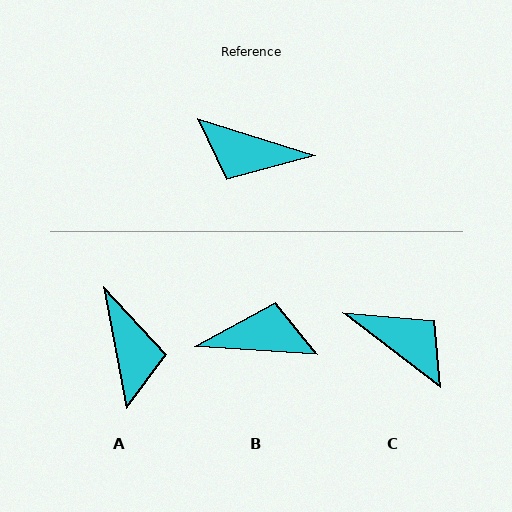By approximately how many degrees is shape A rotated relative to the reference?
Approximately 118 degrees counter-clockwise.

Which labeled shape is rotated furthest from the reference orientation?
B, about 166 degrees away.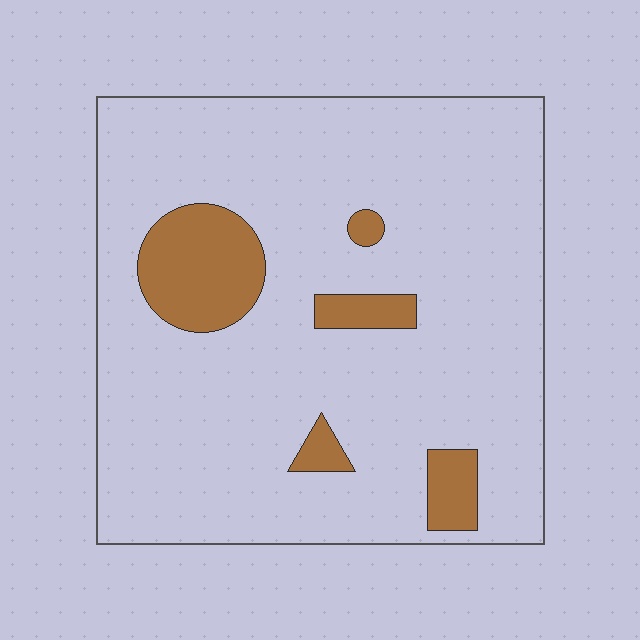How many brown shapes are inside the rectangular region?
5.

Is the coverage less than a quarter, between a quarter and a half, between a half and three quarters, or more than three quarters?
Less than a quarter.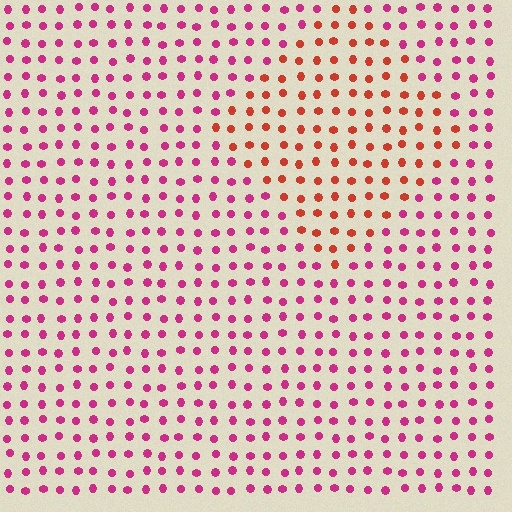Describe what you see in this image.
The image is filled with small magenta elements in a uniform arrangement. A diamond-shaped region is visible where the elements are tinted to a slightly different hue, forming a subtle color boundary.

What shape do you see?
I see a diamond.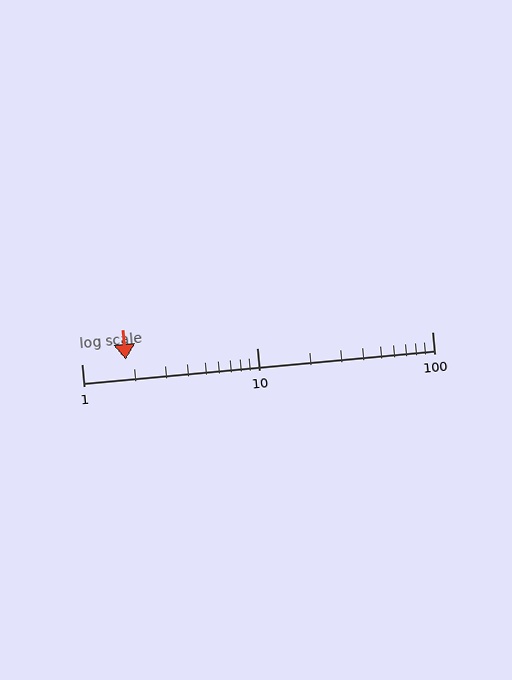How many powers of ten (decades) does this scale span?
The scale spans 2 decades, from 1 to 100.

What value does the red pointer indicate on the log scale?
The pointer indicates approximately 1.8.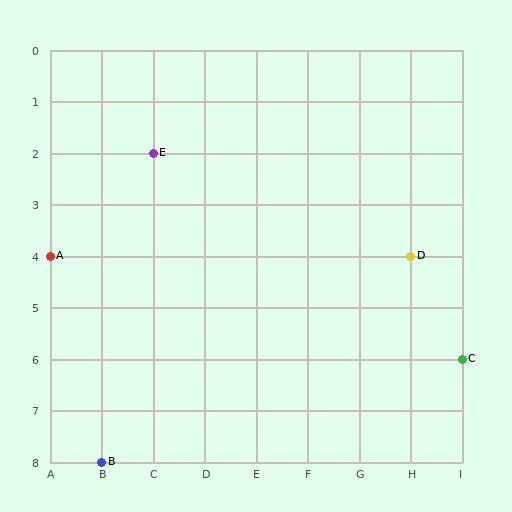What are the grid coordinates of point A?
Point A is at grid coordinates (A, 4).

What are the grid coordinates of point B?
Point B is at grid coordinates (B, 8).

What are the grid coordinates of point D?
Point D is at grid coordinates (H, 4).